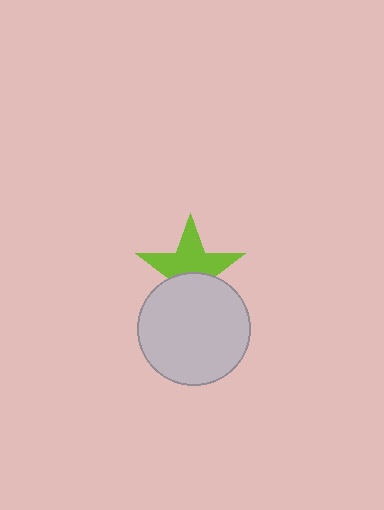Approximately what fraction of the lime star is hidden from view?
Roughly 42% of the lime star is hidden behind the light gray circle.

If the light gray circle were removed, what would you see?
You would see the complete lime star.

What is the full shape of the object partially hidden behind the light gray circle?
The partially hidden object is a lime star.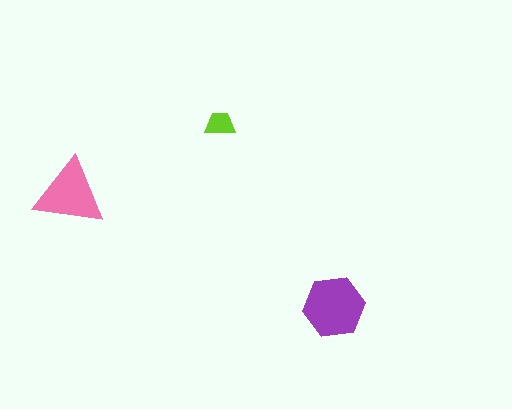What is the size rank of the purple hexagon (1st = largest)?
1st.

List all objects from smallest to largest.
The lime trapezoid, the pink triangle, the purple hexagon.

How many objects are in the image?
There are 3 objects in the image.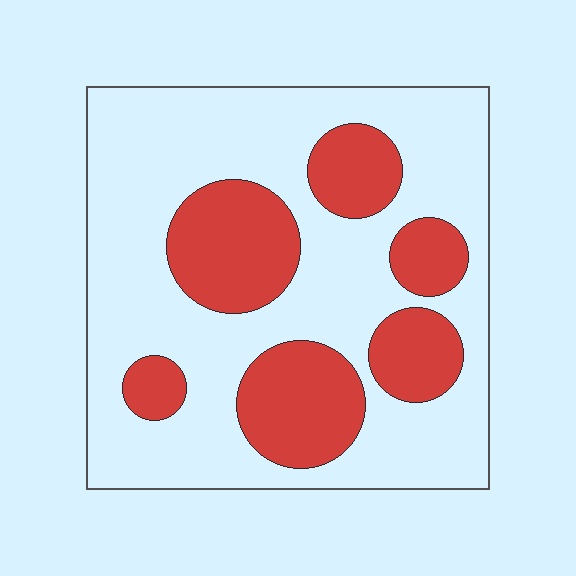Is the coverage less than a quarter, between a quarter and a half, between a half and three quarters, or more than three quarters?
Between a quarter and a half.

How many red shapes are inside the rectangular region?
6.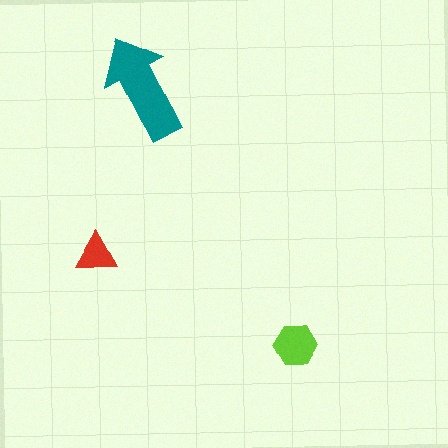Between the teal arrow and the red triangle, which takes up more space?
The teal arrow.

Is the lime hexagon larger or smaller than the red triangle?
Larger.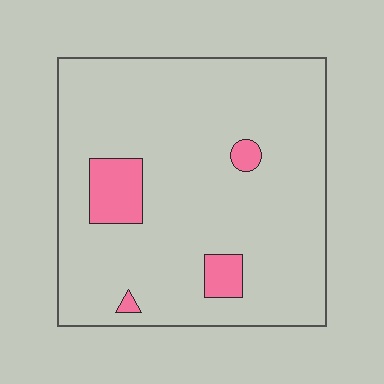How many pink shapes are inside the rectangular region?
4.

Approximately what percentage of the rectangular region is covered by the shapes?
Approximately 10%.